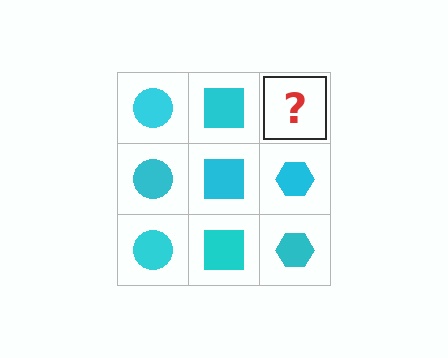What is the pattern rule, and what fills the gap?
The rule is that each column has a consistent shape. The gap should be filled with a cyan hexagon.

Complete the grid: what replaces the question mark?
The question mark should be replaced with a cyan hexagon.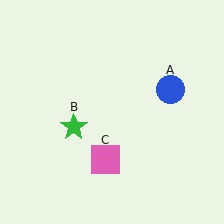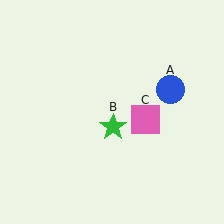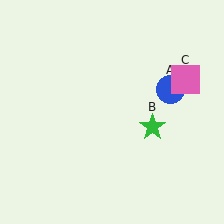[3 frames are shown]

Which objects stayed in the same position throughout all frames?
Blue circle (object A) remained stationary.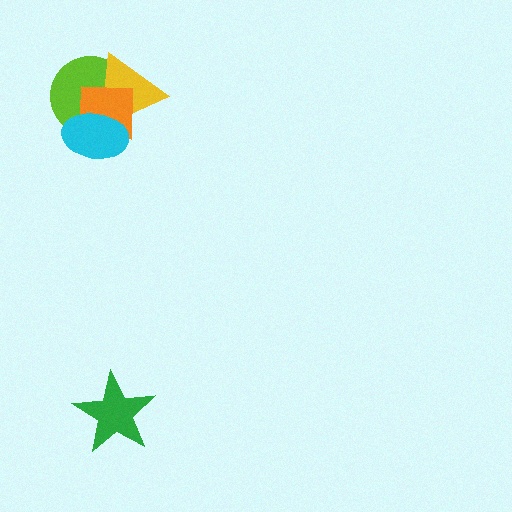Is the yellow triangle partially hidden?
Yes, it is partially covered by another shape.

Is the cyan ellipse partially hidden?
No, no other shape covers it.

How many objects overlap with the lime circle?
3 objects overlap with the lime circle.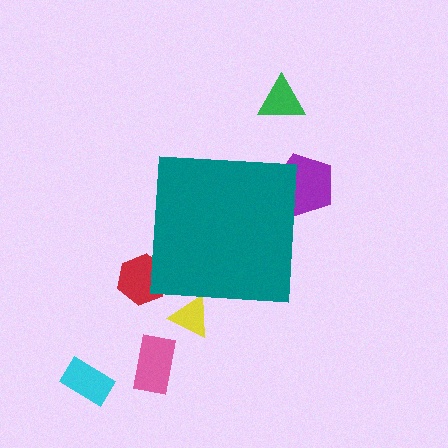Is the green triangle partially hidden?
No, the green triangle is fully visible.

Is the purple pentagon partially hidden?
Yes, the purple pentagon is partially hidden behind the teal square.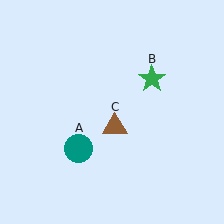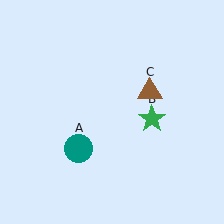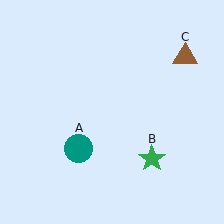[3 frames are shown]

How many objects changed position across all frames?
2 objects changed position: green star (object B), brown triangle (object C).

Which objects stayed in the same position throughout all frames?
Teal circle (object A) remained stationary.